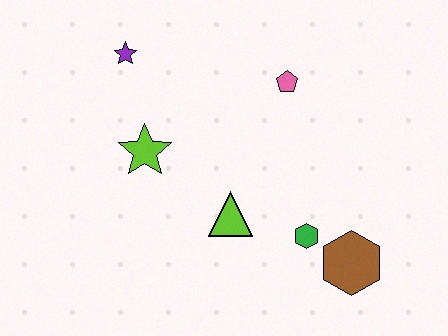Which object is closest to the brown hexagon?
The green hexagon is closest to the brown hexagon.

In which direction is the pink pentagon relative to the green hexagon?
The pink pentagon is above the green hexagon.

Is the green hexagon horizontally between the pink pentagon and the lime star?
No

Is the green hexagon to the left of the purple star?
No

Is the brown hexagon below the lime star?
Yes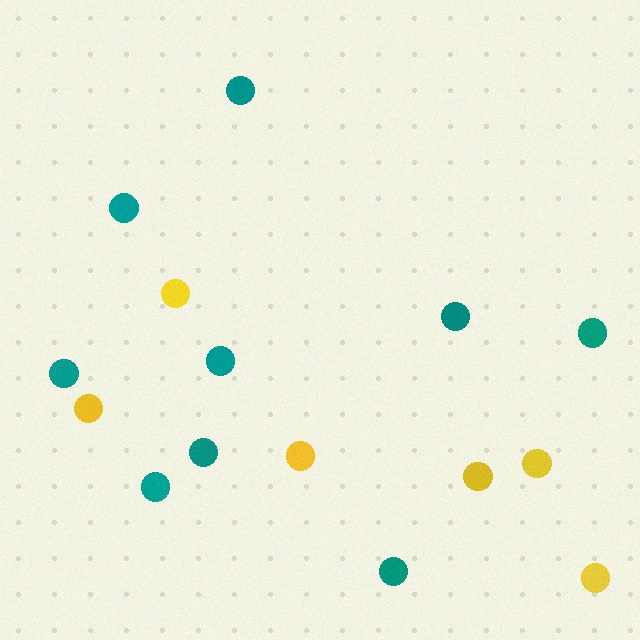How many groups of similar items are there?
There are 2 groups: one group of yellow circles (6) and one group of teal circles (9).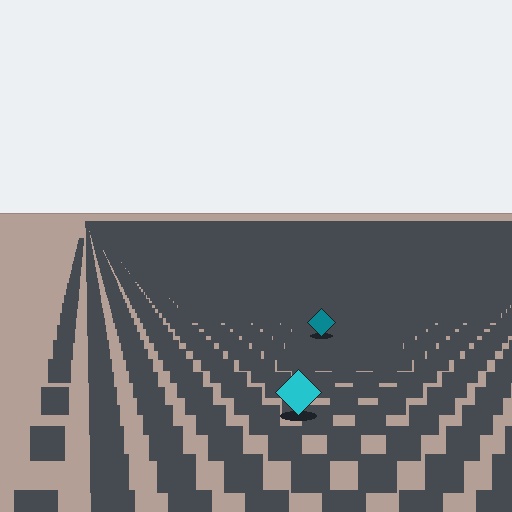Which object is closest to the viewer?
The cyan diamond is closest. The texture marks near it are larger and more spread out.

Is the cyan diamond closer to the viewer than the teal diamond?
Yes. The cyan diamond is closer — you can tell from the texture gradient: the ground texture is coarser near it.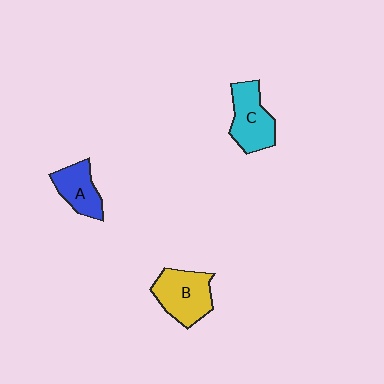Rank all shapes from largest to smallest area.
From largest to smallest: B (yellow), C (cyan), A (blue).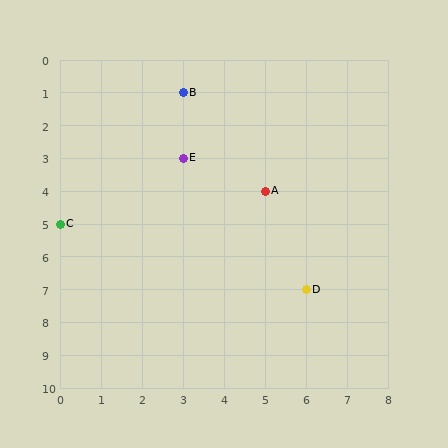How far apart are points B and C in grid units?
Points B and C are 3 columns and 4 rows apart (about 5.0 grid units diagonally).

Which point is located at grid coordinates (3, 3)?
Point E is at (3, 3).